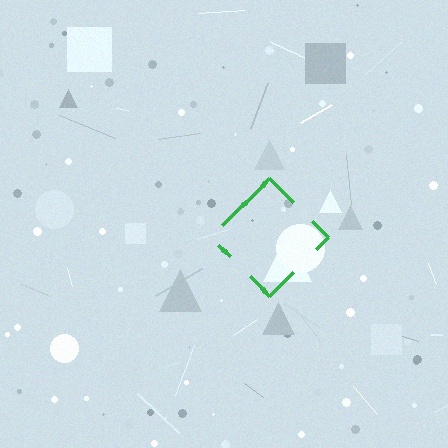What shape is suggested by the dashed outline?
The dashed outline suggests a diamond.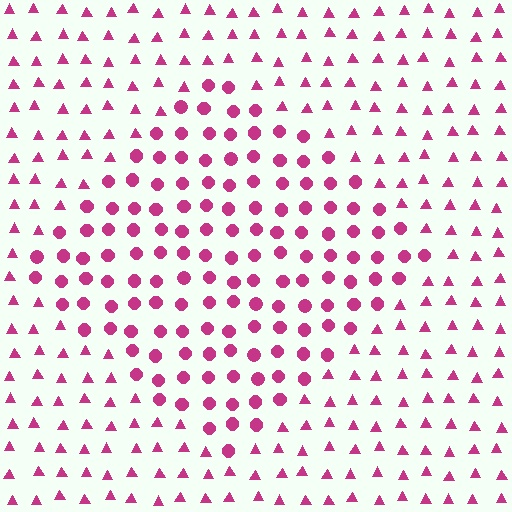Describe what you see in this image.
The image is filled with small magenta elements arranged in a uniform grid. A diamond-shaped region contains circles, while the surrounding area contains triangles. The boundary is defined purely by the change in element shape.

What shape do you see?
I see a diamond.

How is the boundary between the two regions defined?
The boundary is defined by a change in element shape: circles inside vs. triangles outside. All elements share the same color and spacing.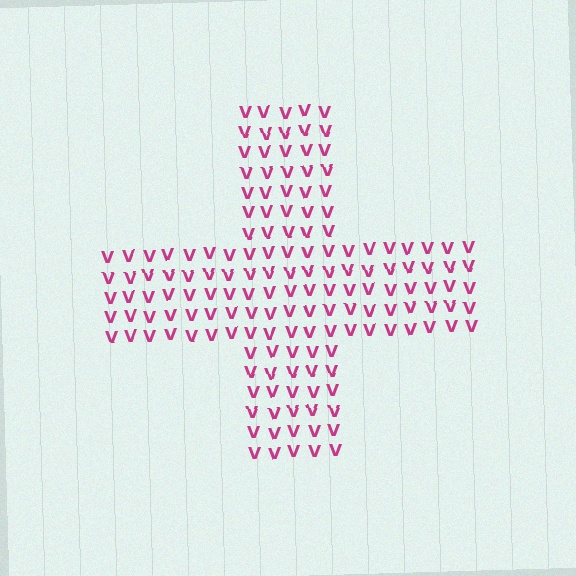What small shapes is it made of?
It is made of small letter V's.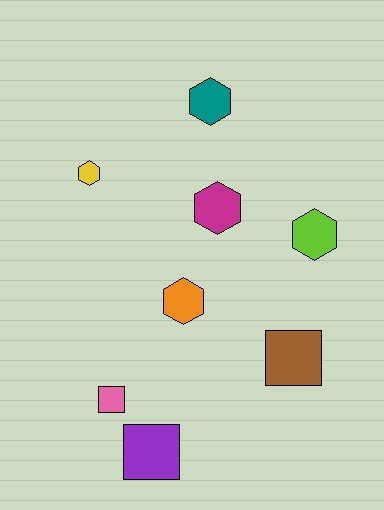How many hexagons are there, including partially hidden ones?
There are 5 hexagons.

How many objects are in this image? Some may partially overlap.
There are 8 objects.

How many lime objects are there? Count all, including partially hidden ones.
There is 1 lime object.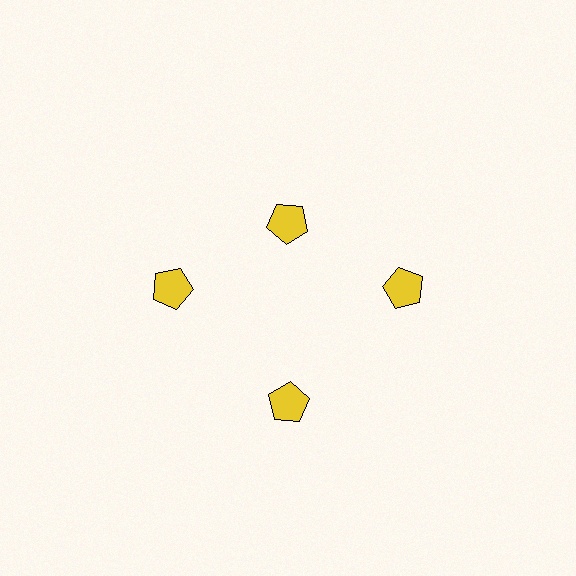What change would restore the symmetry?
The symmetry would be restored by moving it outward, back onto the ring so that all 4 pentagons sit at equal angles and equal distance from the center.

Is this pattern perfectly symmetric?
No. The 4 yellow pentagons are arranged in a ring, but one element near the 12 o'clock position is pulled inward toward the center, breaking the 4-fold rotational symmetry.